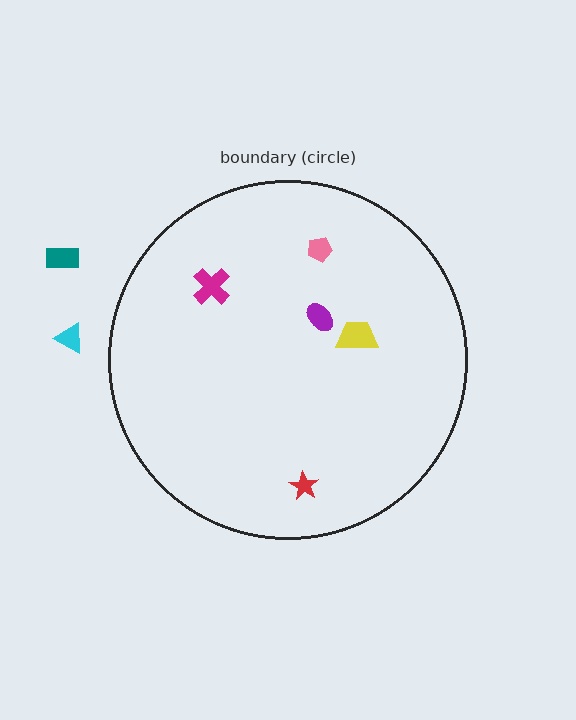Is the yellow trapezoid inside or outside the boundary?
Inside.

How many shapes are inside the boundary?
5 inside, 2 outside.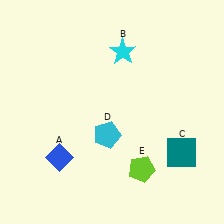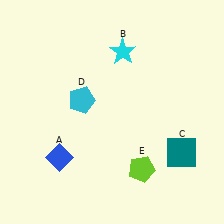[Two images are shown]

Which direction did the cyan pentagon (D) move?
The cyan pentagon (D) moved up.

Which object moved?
The cyan pentagon (D) moved up.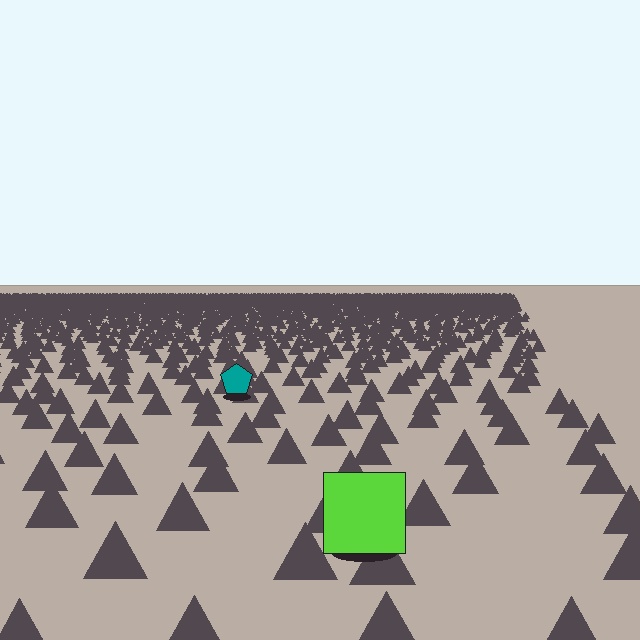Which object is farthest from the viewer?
The teal pentagon is farthest from the viewer. It appears smaller and the ground texture around it is denser.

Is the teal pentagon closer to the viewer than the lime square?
No. The lime square is closer — you can tell from the texture gradient: the ground texture is coarser near it.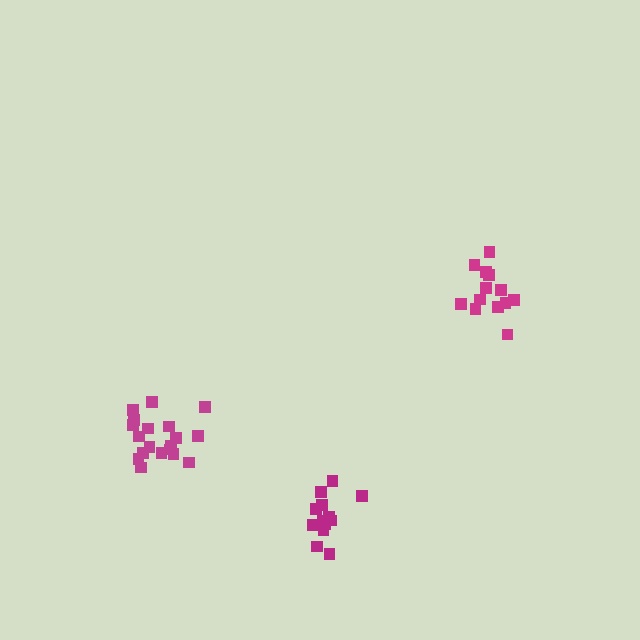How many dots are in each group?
Group 1: 13 dots, Group 2: 14 dots, Group 3: 19 dots (46 total).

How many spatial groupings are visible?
There are 3 spatial groupings.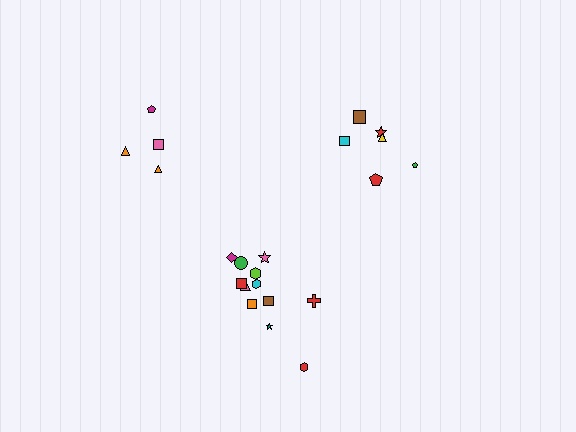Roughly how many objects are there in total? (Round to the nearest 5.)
Roughly 20 objects in total.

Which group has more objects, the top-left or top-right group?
The top-right group.